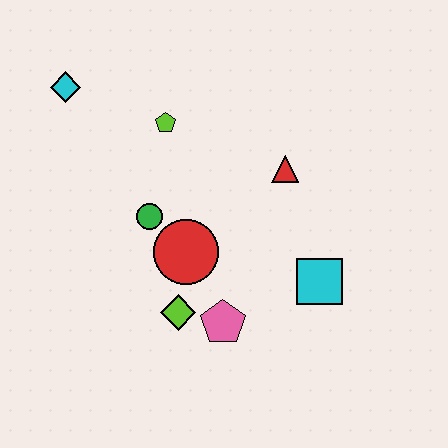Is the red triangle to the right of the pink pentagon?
Yes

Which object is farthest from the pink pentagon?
The cyan diamond is farthest from the pink pentagon.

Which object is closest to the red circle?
The green circle is closest to the red circle.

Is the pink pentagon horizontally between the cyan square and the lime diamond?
Yes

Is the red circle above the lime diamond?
Yes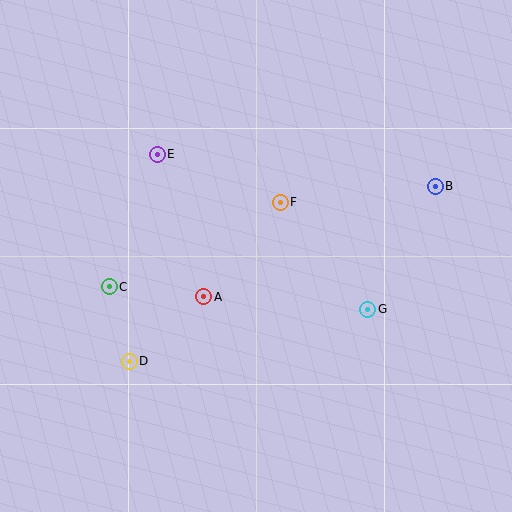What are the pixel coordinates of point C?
Point C is at (109, 287).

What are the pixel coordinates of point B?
Point B is at (435, 186).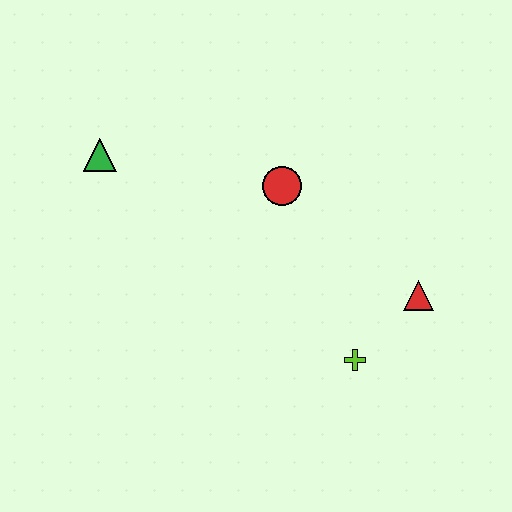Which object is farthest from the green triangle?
The red triangle is farthest from the green triangle.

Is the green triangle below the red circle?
No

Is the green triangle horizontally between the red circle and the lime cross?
No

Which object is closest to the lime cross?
The red triangle is closest to the lime cross.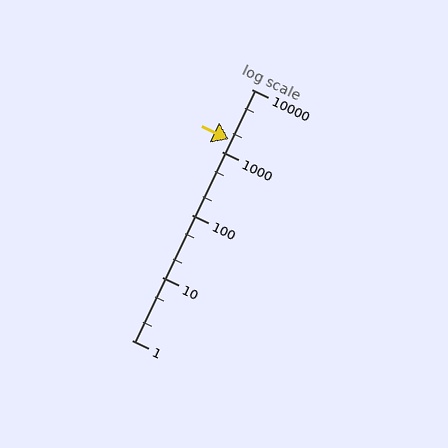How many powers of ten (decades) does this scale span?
The scale spans 4 decades, from 1 to 10000.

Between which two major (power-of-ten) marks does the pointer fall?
The pointer is between 1000 and 10000.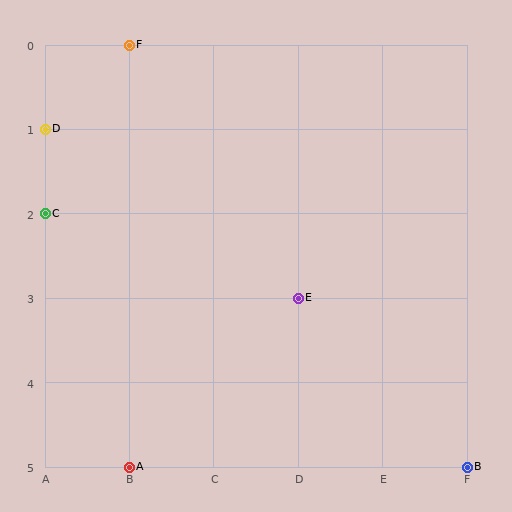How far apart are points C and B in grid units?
Points C and B are 5 columns and 3 rows apart (about 5.8 grid units diagonally).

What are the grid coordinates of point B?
Point B is at grid coordinates (F, 5).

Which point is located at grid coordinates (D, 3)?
Point E is at (D, 3).